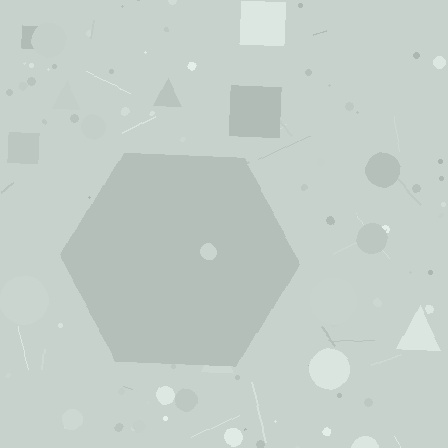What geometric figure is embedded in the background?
A hexagon is embedded in the background.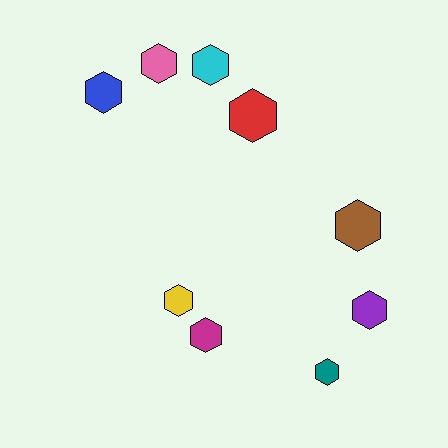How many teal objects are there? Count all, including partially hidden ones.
There is 1 teal object.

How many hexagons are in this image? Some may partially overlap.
There are 9 hexagons.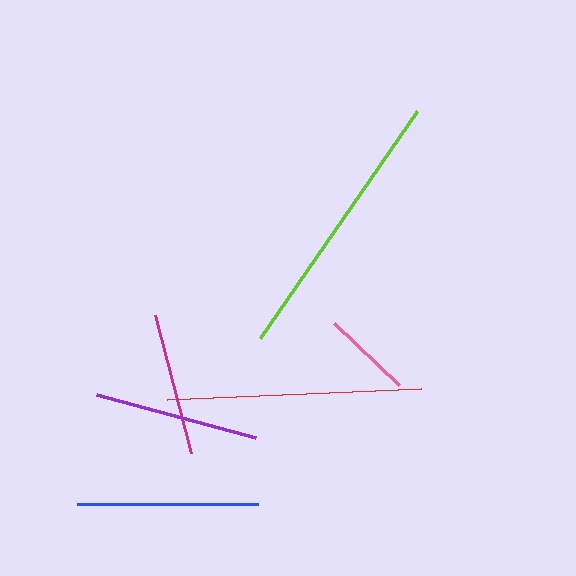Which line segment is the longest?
The lime line is the longest at approximately 276 pixels.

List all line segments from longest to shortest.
From longest to shortest: lime, red, blue, purple, magenta, pink.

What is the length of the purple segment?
The purple segment is approximately 165 pixels long.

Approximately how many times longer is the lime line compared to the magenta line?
The lime line is approximately 1.9 times the length of the magenta line.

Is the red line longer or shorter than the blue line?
The red line is longer than the blue line.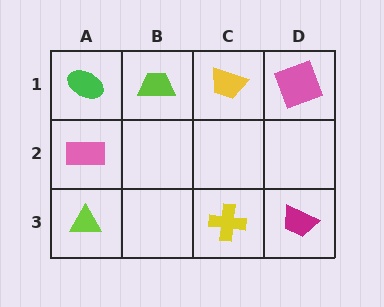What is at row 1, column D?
A pink square.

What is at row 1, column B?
A lime trapezoid.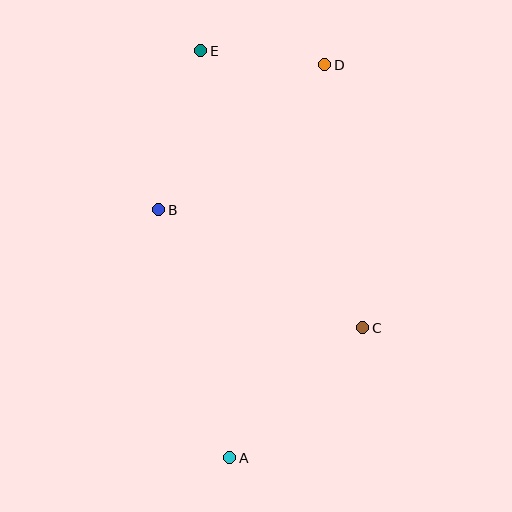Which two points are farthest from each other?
Points A and E are farthest from each other.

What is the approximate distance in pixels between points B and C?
The distance between B and C is approximately 235 pixels.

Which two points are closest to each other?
Points D and E are closest to each other.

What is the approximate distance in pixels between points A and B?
The distance between A and B is approximately 258 pixels.